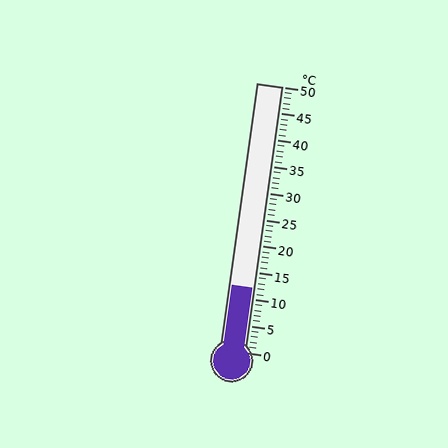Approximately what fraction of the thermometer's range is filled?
The thermometer is filled to approximately 25% of its range.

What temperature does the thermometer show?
The thermometer shows approximately 12°C.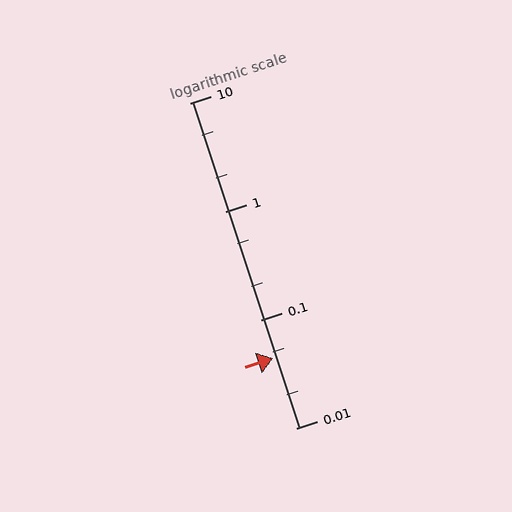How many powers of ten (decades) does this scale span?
The scale spans 3 decades, from 0.01 to 10.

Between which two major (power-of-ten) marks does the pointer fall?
The pointer is between 0.01 and 0.1.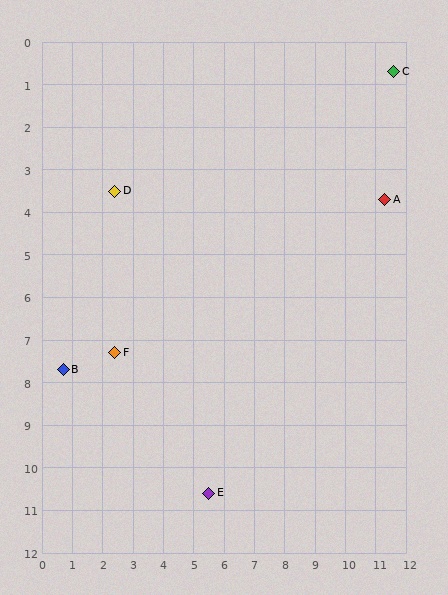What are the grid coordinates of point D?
Point D is at approximately (2.4, 3.5).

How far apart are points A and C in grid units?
Points A and C are about 3.0 grid units apart.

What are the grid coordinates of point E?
Point E is at approximately (5.5, 10.6).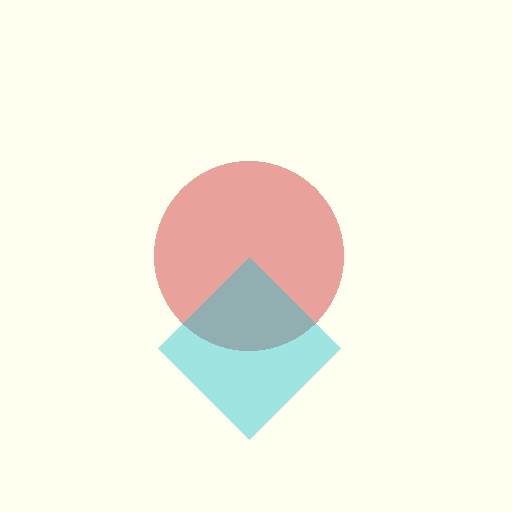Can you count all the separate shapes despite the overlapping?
Yes, there are 2 separate shapes.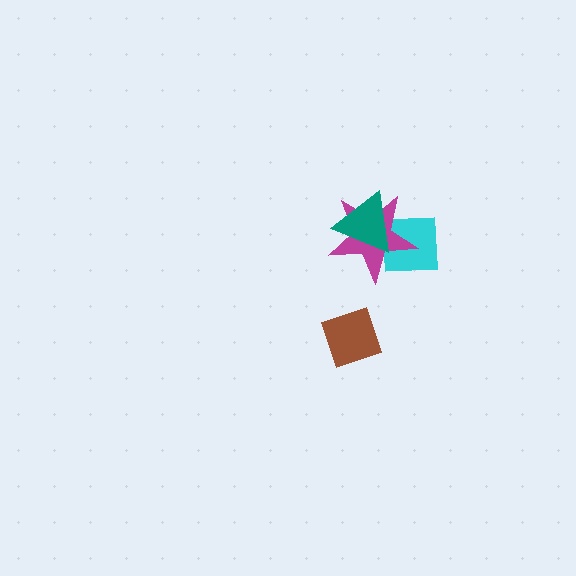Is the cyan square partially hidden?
Yes, it is partially covered by another shape.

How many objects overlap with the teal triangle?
2 objects overlap with the teal triangle.